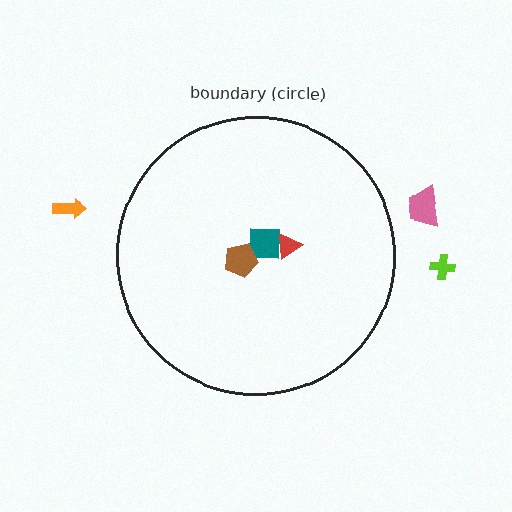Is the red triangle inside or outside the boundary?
Inside.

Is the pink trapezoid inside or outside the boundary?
Outside.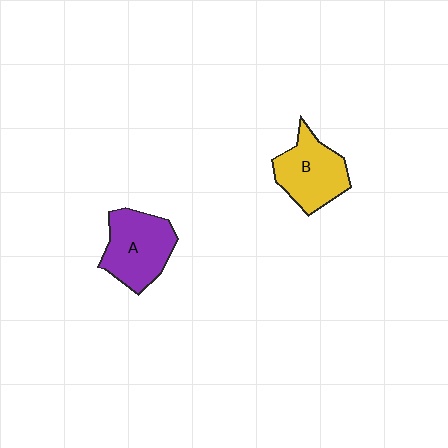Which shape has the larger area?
Shape A (purple).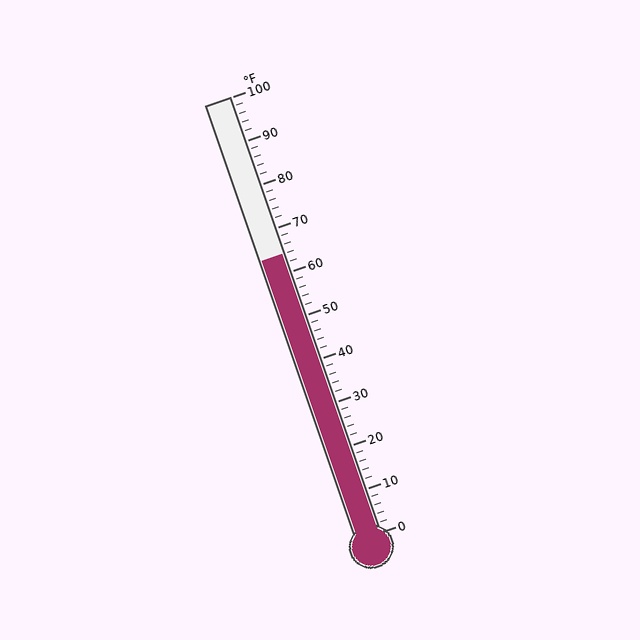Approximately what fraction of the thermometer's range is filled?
The thermometer is filled to approximately 65% of its range.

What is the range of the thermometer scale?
The thermometer scale ranges from 0°F to 100°F.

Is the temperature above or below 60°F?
The temperature is above 60°F.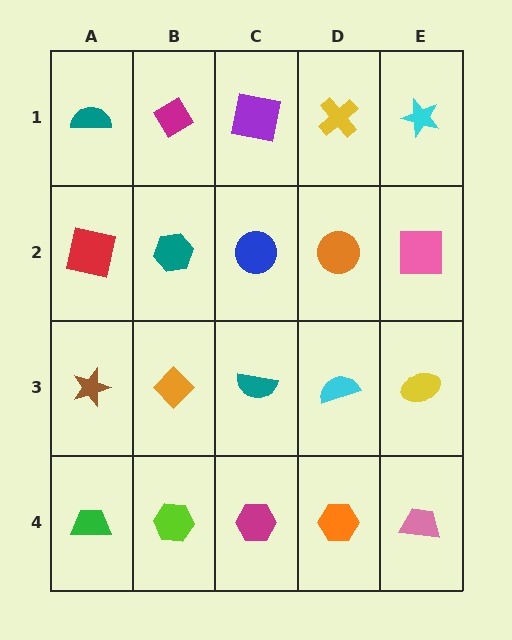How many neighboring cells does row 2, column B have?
4.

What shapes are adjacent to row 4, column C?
A teal semicircle (row 3, column C), a lime hexagon (row 4, column B), an orange hexagon (row 4, column D).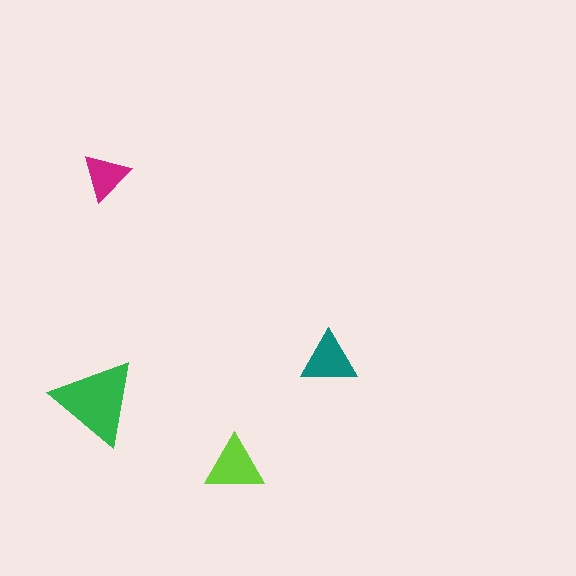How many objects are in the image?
There are 4 objects in the image.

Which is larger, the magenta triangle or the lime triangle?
The lime one.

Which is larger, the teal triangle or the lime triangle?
The lime one.